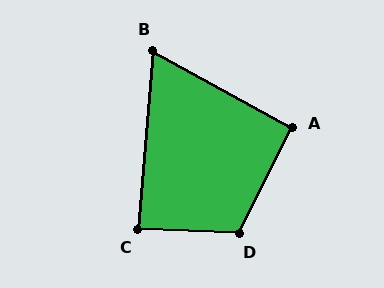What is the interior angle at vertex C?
Approximately 87 degrees (approximately right).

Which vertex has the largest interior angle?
D, at approximately 114 degrees.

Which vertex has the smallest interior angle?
B, at approximately 66 degrees.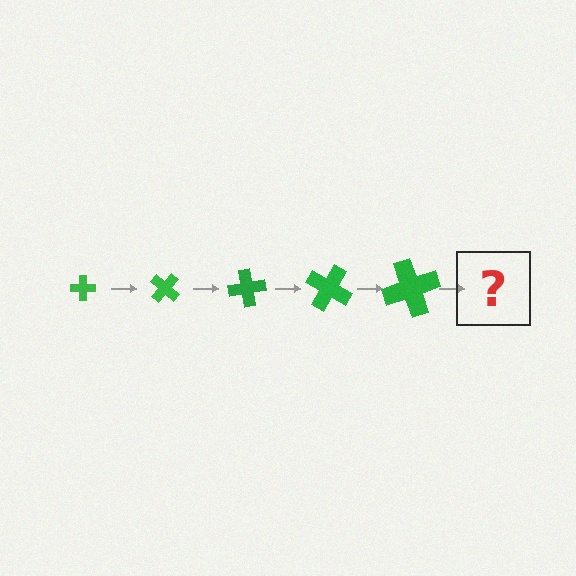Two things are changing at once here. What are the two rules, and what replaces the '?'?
The two rules are that the cross grows larger each step and it rotates 40 degrees each step. The '?' should be a cross, larger than the previous one and rotated 200 degrees from the start.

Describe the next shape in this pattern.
It should be a cross, larger than the previous one and rotated 200 degrees from the start.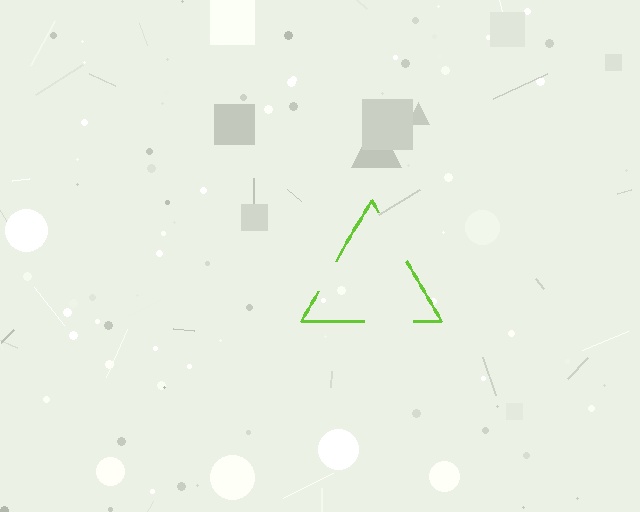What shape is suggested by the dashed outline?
The dashed outline suggests a triangle.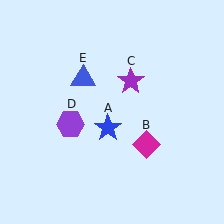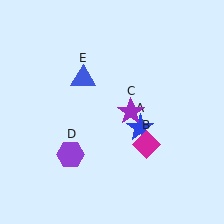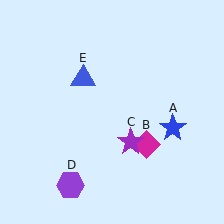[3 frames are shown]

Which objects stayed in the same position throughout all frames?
Magenta diamond (object B) and blue triangle (object E) remained stationary.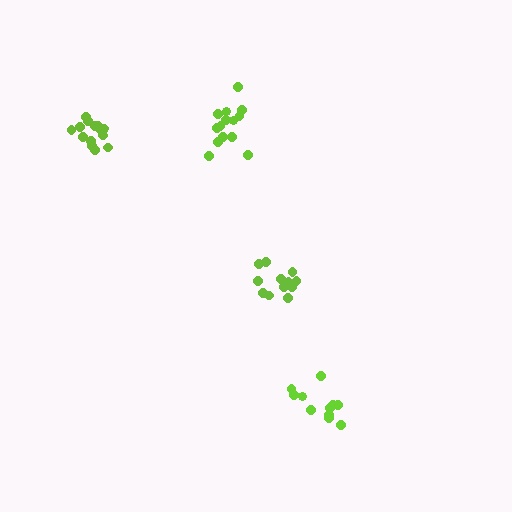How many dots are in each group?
Group 1: 14 dots, Group 2: 11 dots, Group 3: 12 dots, Group 4: 16 dots (53 total).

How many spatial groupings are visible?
There are 4 spatial groupings.